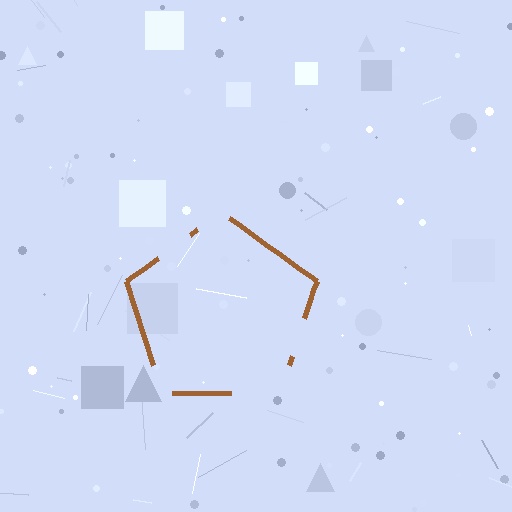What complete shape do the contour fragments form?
The contour fragments form a pentagon.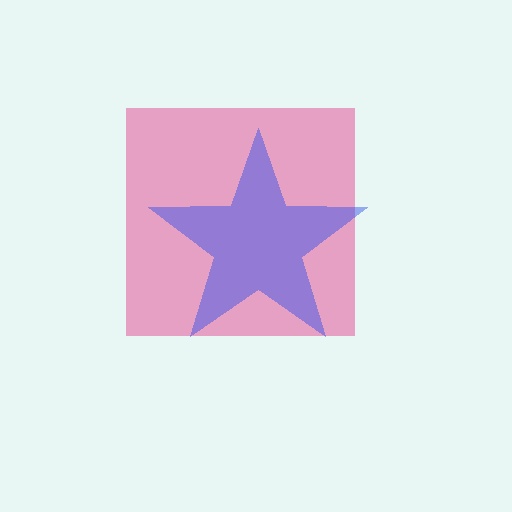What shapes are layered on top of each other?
The layered shapes are: a pink square, a blue star.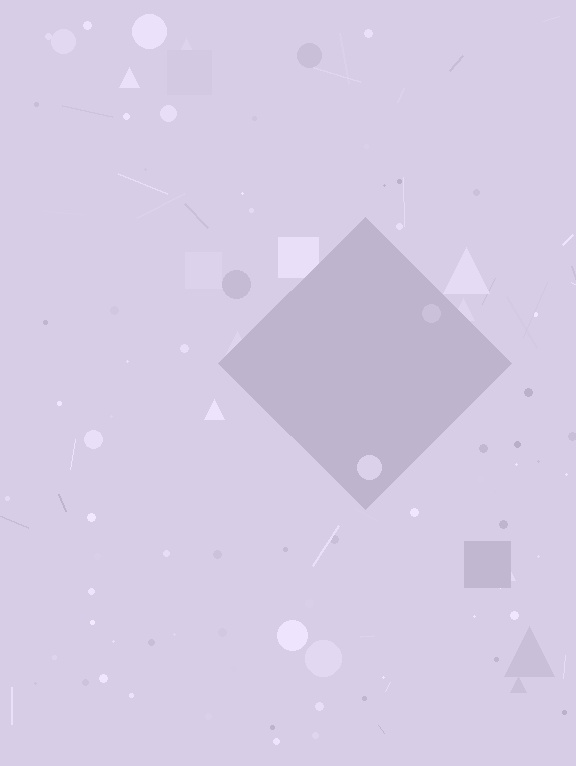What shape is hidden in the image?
A diamond is hidden in the image.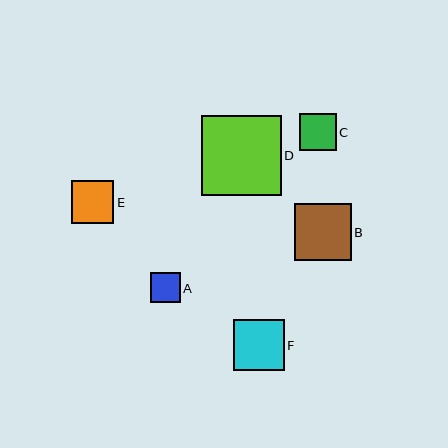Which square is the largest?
Square D is the largest with a size of approximately 80 pixels.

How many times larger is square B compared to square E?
Square B is approximately 1.3 times the size of square E.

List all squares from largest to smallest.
From largest to smallest: D, B, F, E, C, A.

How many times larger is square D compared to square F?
Square D is approximately 1.6 times the size of square F.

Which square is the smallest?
Square A is the smallest with a size of approximately 30 pixels.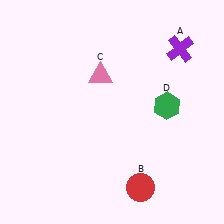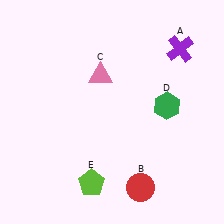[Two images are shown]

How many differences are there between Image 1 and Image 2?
There is 1 difference between the two images.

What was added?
A lime pentagon (E) was added in Image 2.